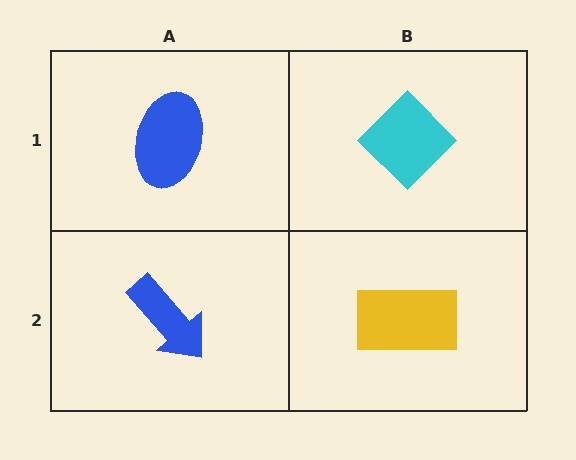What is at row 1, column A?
A blue ellipse.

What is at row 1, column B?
A cyan diamond.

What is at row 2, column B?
A yellow rectangle.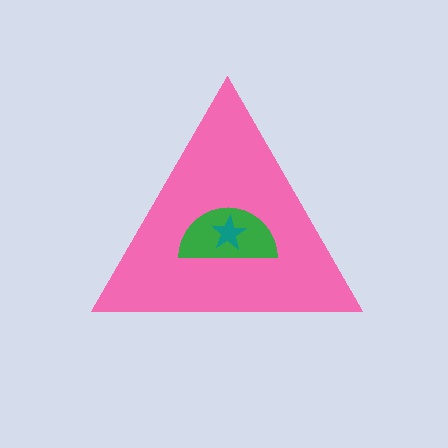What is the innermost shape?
The teal star.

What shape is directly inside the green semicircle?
The teal star.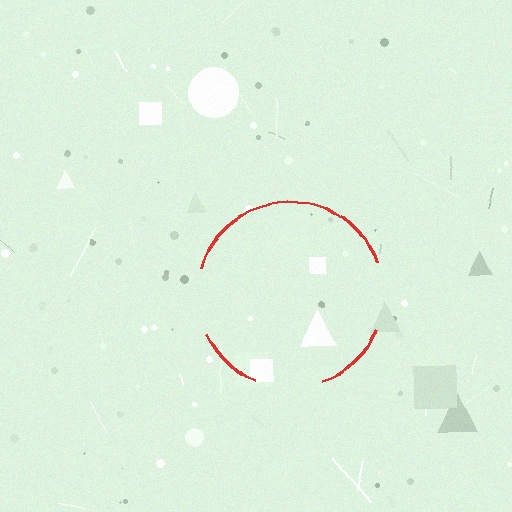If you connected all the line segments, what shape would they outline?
They would outline a circle.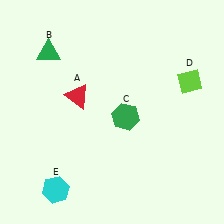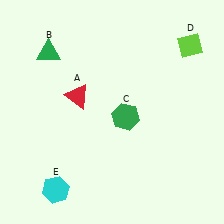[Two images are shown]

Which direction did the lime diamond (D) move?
The lime diamond (D) moved up.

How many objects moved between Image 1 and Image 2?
1 object moved between the two images.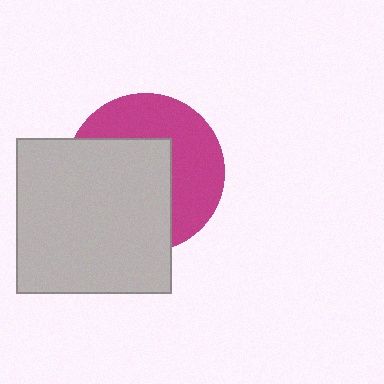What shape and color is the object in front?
The object in front is a light gray square.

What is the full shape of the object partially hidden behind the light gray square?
The partially hidden object is a magenta circle.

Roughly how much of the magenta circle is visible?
About half of it is visible (roughly 47%).